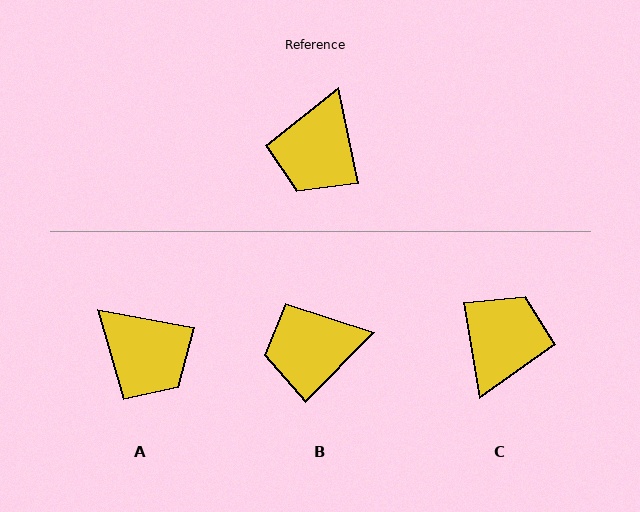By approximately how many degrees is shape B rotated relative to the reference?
Approximately 56 degrees clockwise.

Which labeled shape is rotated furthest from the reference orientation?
C, about 178 degrees away.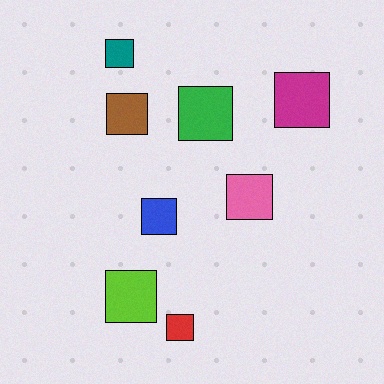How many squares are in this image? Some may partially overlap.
There are 8 squares.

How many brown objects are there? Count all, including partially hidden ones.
There is 1 brown object.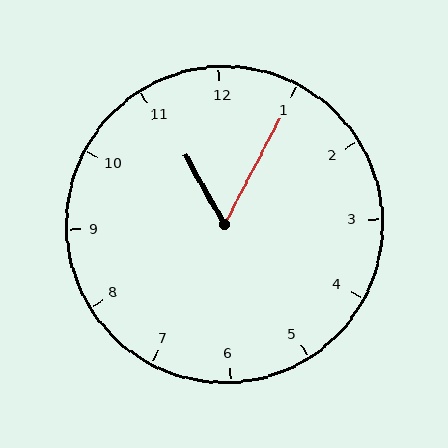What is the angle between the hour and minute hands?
Approximately 58 degrees.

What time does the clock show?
11:05.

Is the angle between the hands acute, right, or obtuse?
It is acute.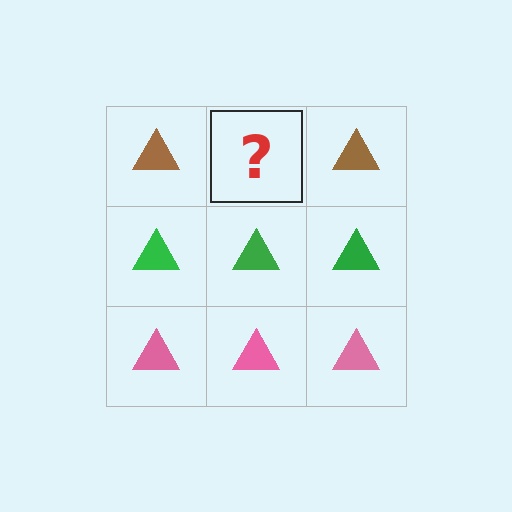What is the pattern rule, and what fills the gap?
The rule is that each row has a consistent color. The gap should be filled with a brown triangle.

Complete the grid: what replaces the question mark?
The question mark should be replaced with a brown triangle.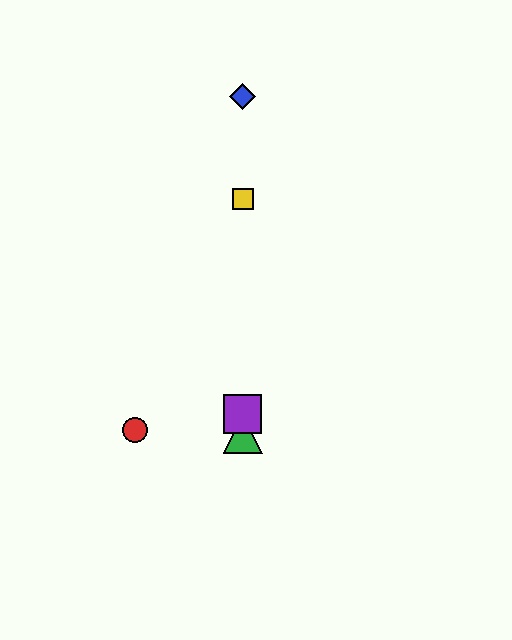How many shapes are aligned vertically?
4 shapes (the blue diamond, the green triangle, the yellow square, the purple square) are aligned vertically.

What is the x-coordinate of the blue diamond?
The blue diamond is at x≈243.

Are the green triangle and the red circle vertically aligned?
No, the green triangle is at x≈243 and the red circle is at x≈135.